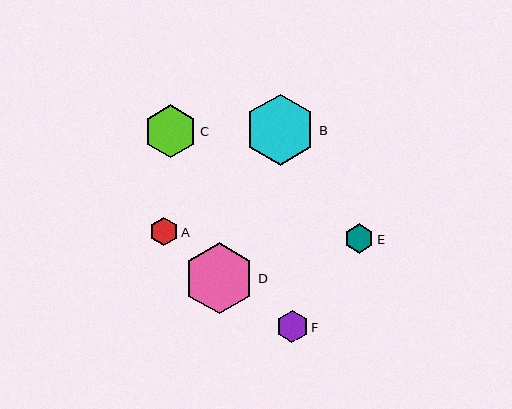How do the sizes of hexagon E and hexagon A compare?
Hexagon E and hexagon A are approximately the same size.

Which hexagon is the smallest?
Hexagon A is the smallest with a size of approximately 28 pixels.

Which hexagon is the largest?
Hexagon B is the largest with a size of approximately 71 pixels.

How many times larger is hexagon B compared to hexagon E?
Hexagon B is approximately 2.4 times the size of hexagon E.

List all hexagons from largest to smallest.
From largest to smallest: B, D, C, F, E, A.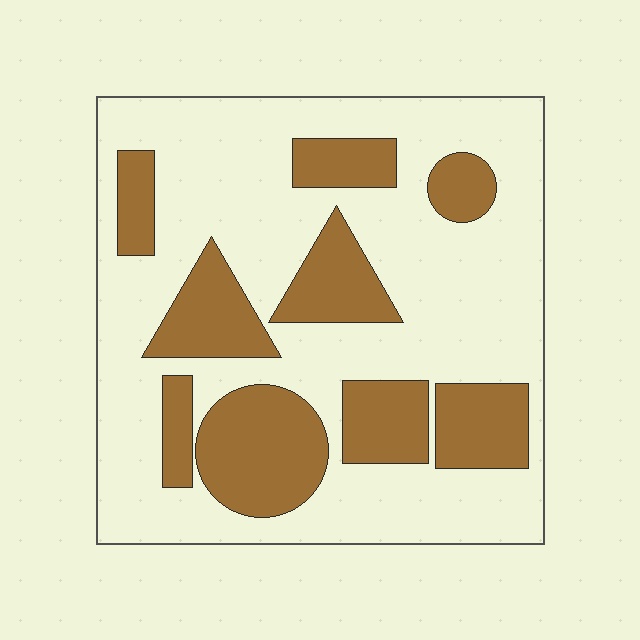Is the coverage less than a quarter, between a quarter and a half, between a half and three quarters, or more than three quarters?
Between a quarter and a half.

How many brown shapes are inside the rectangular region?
9.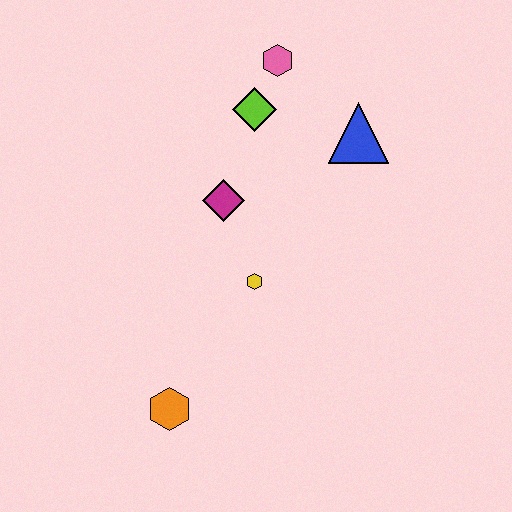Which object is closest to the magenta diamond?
The yellow hexagon is closest to the magenta diamond.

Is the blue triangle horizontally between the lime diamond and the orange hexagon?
No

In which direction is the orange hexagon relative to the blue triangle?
The orange hexagon is below the blue triangle.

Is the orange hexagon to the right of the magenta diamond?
No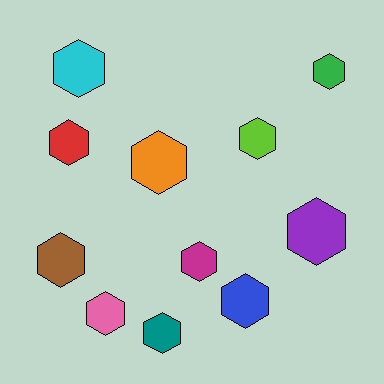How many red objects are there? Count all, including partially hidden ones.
There is 1 red object.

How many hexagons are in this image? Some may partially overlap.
There are 11 hexagons.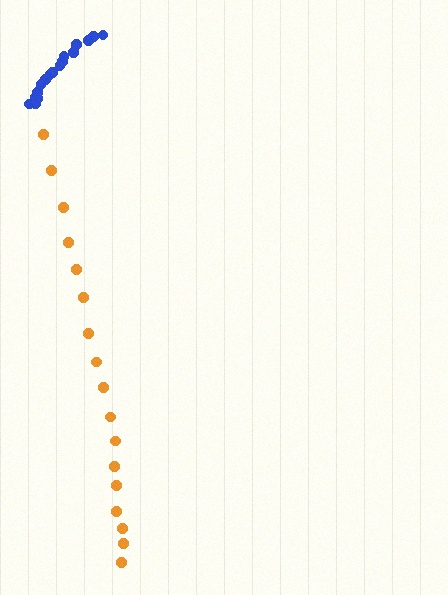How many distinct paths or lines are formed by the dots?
There are 2 distinct paths.